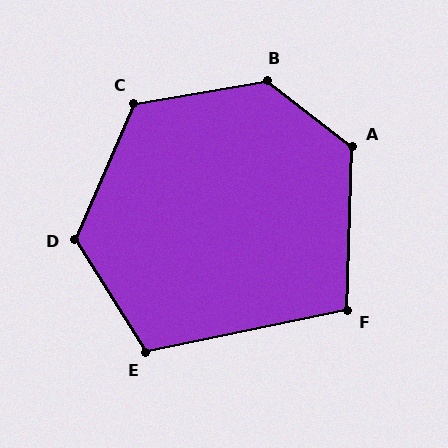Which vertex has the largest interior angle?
B, at approximately 132 degrees.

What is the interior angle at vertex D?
Approximately 124 degrees (obtuse).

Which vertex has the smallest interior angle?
F, at approximately 104 degrees.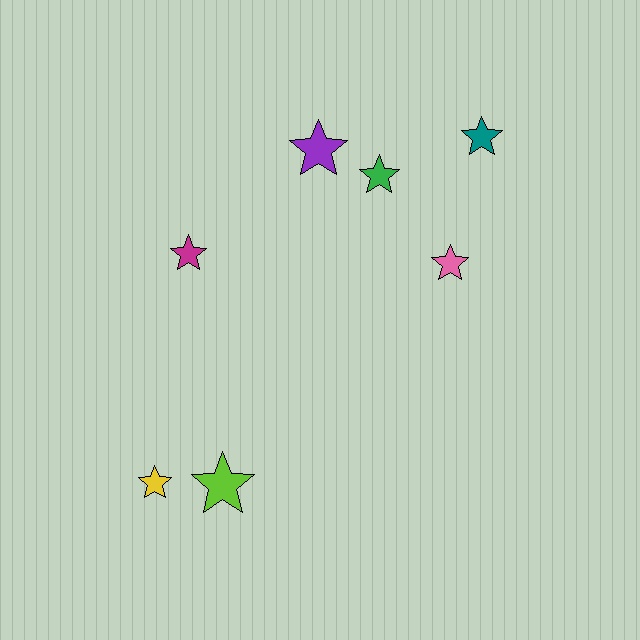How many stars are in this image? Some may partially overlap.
There are 7 stars.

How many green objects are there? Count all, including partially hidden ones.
There is 1 green object.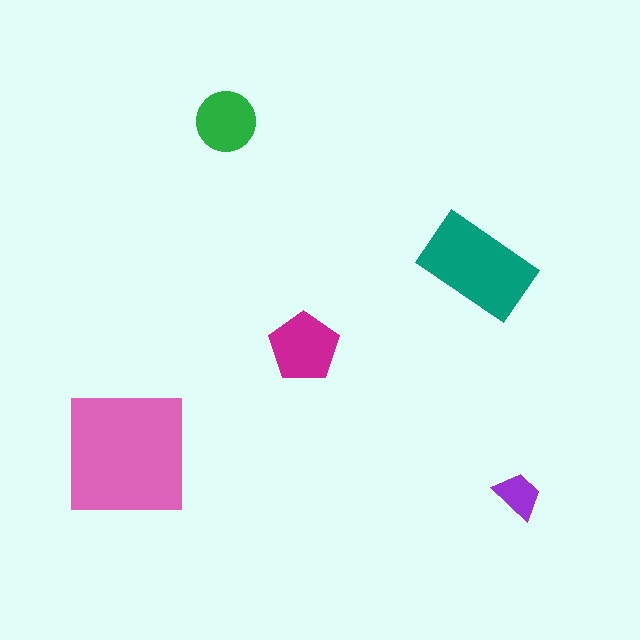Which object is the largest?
The pink square.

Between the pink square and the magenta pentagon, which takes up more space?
The pink square.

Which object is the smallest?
The purple trapezoid.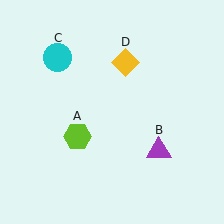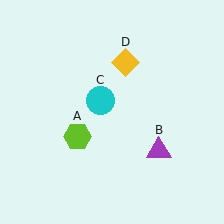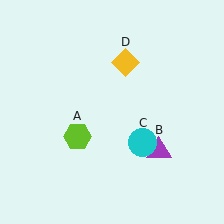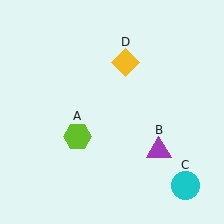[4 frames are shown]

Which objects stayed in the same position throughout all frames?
Lime hexagon (object A) and purple triangle (object B) and yellow diamond (object D) remained stationary.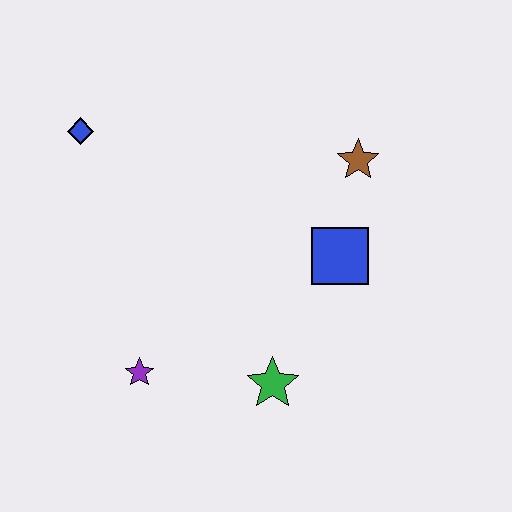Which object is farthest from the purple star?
The brown star is farthest from the purple star.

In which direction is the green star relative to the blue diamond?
The green star is below the blue diamond.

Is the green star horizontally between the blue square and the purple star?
Yes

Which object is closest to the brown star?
The blue square is closest to the brown star.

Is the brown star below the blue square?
No